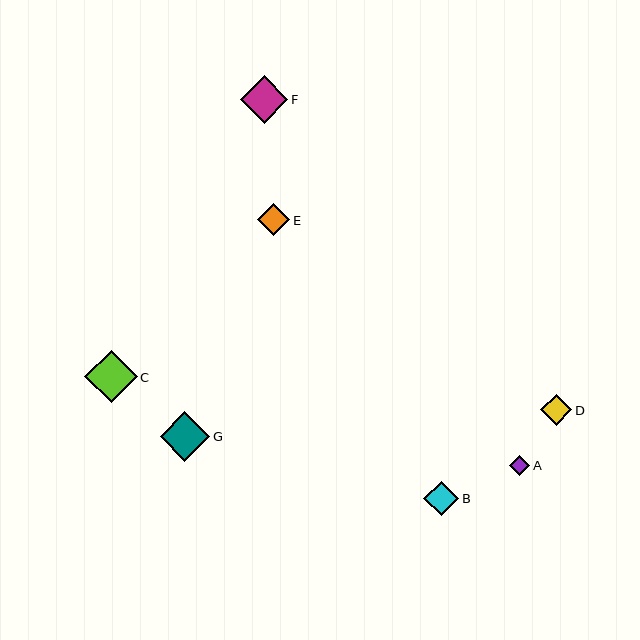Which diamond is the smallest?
Diamond A is the smallest with a size of approximately 20 pixels.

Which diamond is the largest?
Diamond C is the largest with a size of approximately 52 pixels.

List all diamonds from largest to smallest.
From largest to smallest: C, G, F, B, E, D, A.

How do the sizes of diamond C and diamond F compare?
Diamond C and diamond F are approximately the same size.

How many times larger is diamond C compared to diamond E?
Diamond C is approximately 1.6 times the size of diamond E.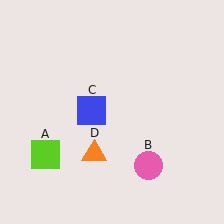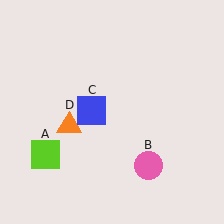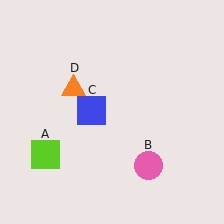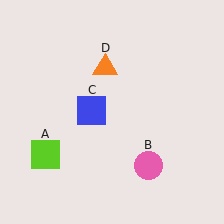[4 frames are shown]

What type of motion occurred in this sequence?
The orange triangle (object D) rotated clockwise around the center of the scene.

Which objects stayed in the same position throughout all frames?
Lime square (object A) and pink circle (object B) and blue square (object C) remained stationary.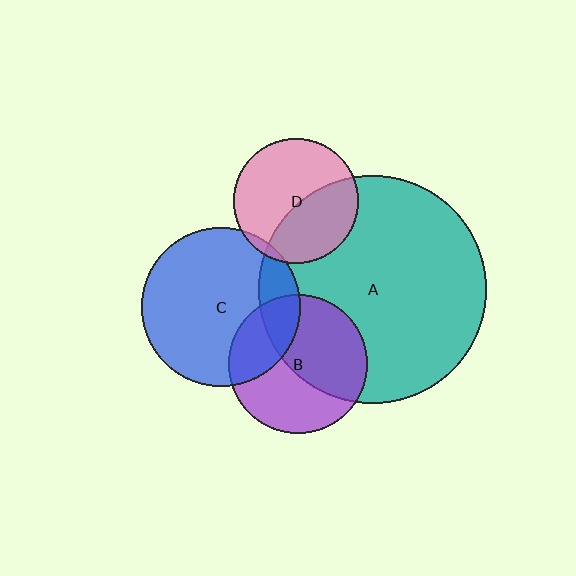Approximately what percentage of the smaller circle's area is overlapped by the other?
Approximately 25%.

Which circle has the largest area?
Circle A (teal).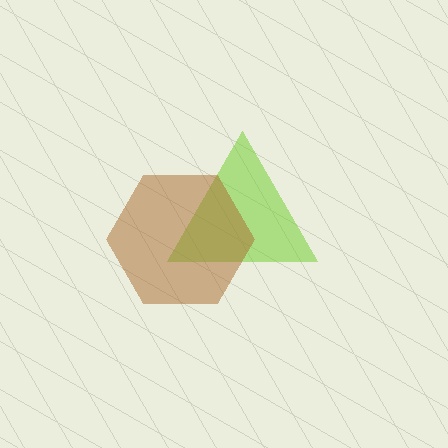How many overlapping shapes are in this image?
There are 2 overlapping shapes in the image.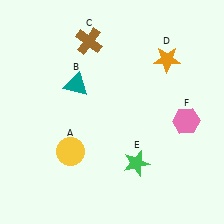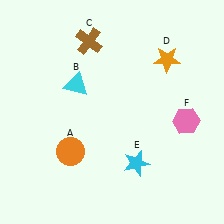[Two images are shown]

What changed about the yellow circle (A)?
In Image 1, A is yellow. In Image 2, it changed to orange.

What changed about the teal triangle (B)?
In Image 1, B is teal. In Image 2, it changed to cyan.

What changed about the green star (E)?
In Image 1, E is green. In Image 2, it changed to cyan.